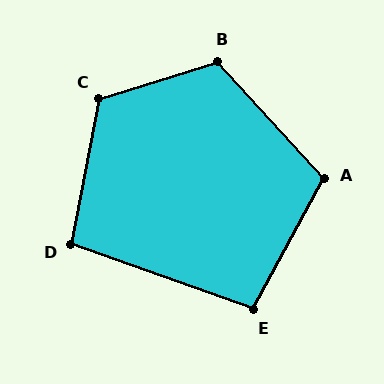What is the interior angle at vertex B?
Approximately 115 degrees (obtuse).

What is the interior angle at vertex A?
Approximately 109 degrees (obtuse).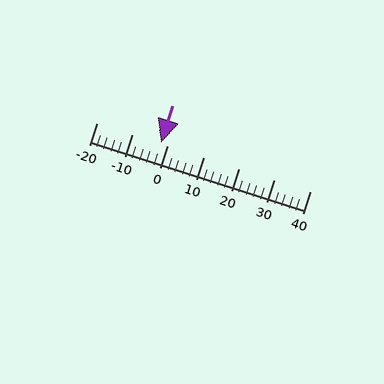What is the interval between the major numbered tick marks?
The major tick marks are spaced 10 units apart.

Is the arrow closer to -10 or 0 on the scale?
The arrow is closer to 0.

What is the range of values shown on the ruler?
The ruler shows values from -20 to 40.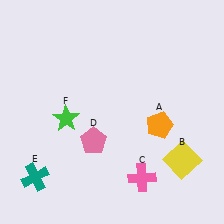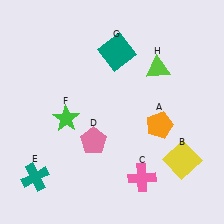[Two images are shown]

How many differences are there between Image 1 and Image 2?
There are 2 differences between the two images.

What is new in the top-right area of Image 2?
A teal square (G) was added in the top-right area of Image 2.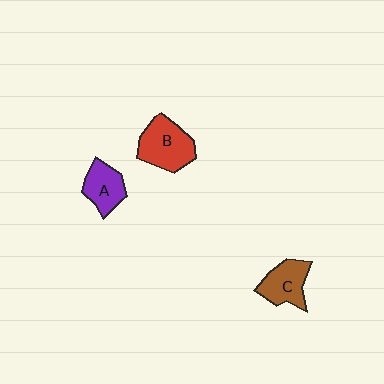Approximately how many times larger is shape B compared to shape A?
Approximately 1.4 times.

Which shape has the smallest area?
Shape A (purple).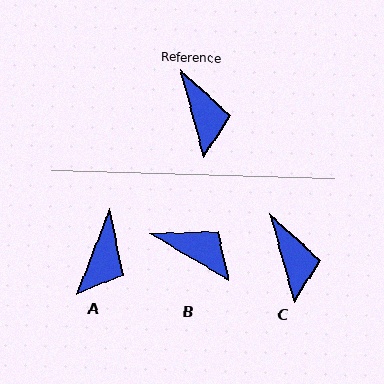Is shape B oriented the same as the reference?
No, it is off by about 44 degrees.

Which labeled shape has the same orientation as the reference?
C.